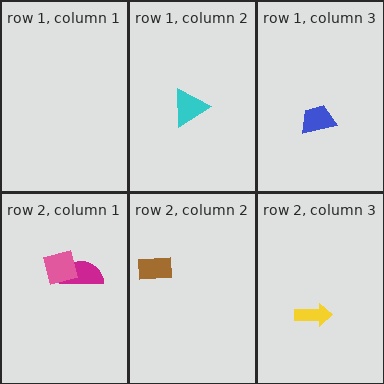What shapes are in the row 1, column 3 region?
The blue trapezoid.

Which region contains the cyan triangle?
The row 1, column 2 region.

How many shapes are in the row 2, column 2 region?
1.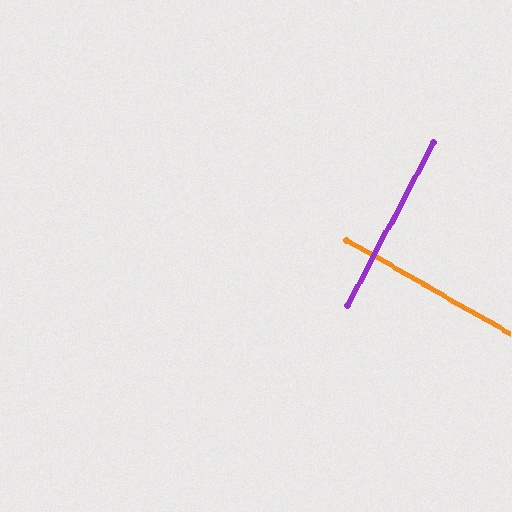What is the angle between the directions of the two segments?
Approximately 88 degrees.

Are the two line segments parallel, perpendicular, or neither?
Perpendicular — they meet at approximately 88°.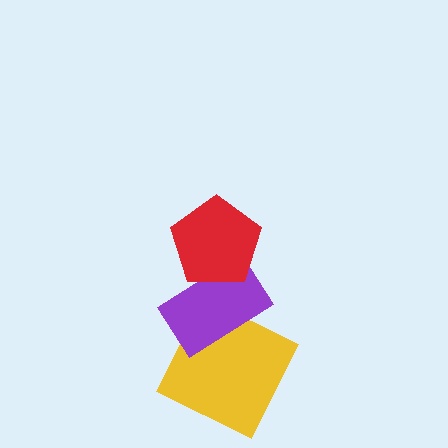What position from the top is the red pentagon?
The red pentagon is 1st from the top.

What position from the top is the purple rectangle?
The purple rectangle is 2nd from the top.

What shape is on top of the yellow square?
The purple rectangle is on top of the yellow square.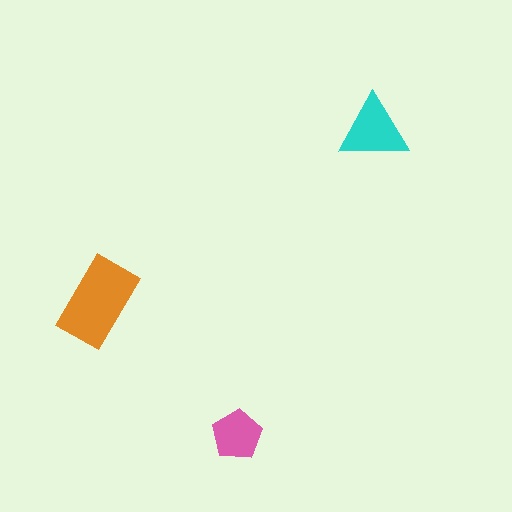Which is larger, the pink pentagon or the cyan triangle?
The cyan triangle.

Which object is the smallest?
The pink pentagon.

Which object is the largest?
The orange rectangle.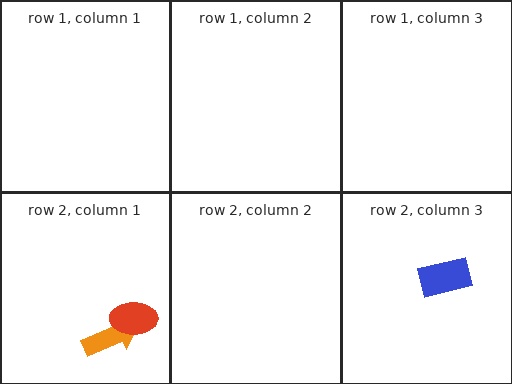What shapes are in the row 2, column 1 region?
The orange arrow, the red ellipse.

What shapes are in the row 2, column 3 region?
The blue rectangle.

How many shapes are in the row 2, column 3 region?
1.